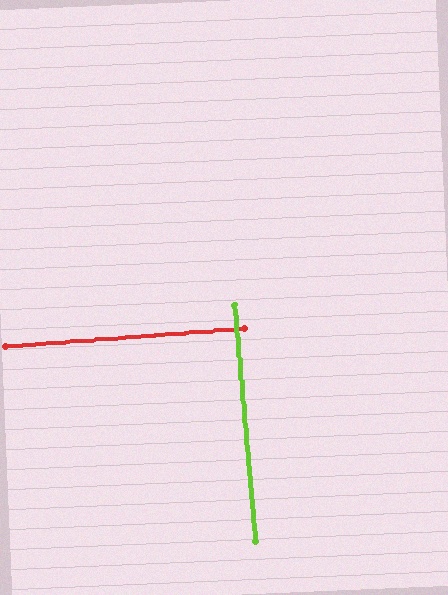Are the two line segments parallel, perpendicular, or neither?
Perpendicular — they meet at approximately 89°.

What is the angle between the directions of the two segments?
Approximately 89 degrees.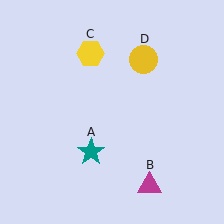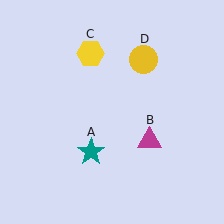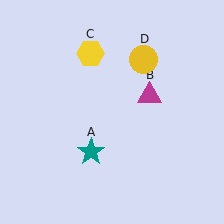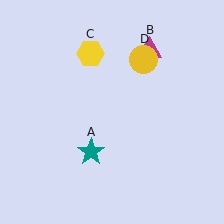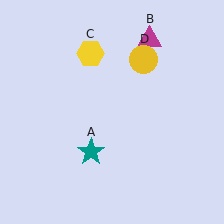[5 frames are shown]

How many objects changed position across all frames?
1 object changed position: magenta triangle (object B).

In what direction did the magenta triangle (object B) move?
The magenta triangle (object B) moved up.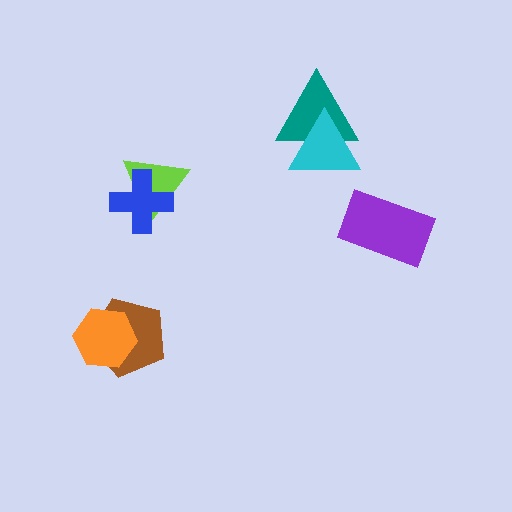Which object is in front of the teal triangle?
The cyan triangle is in front of the teal triangle.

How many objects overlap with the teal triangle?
1 object overlaps with the teal triangle.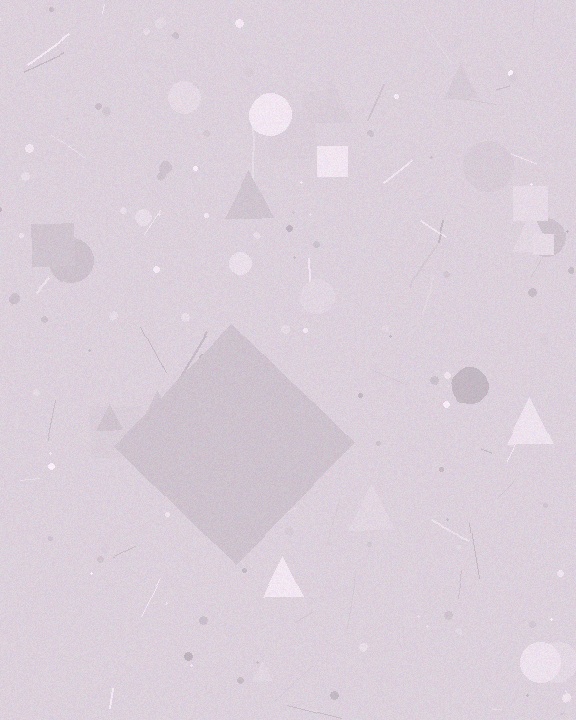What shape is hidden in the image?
A diamond is hidden in the image.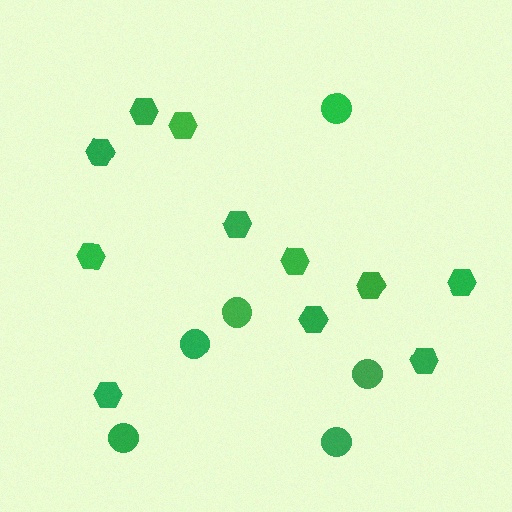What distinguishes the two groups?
There are 2 groups: one group of hexagons (11) and one group of circles (6).